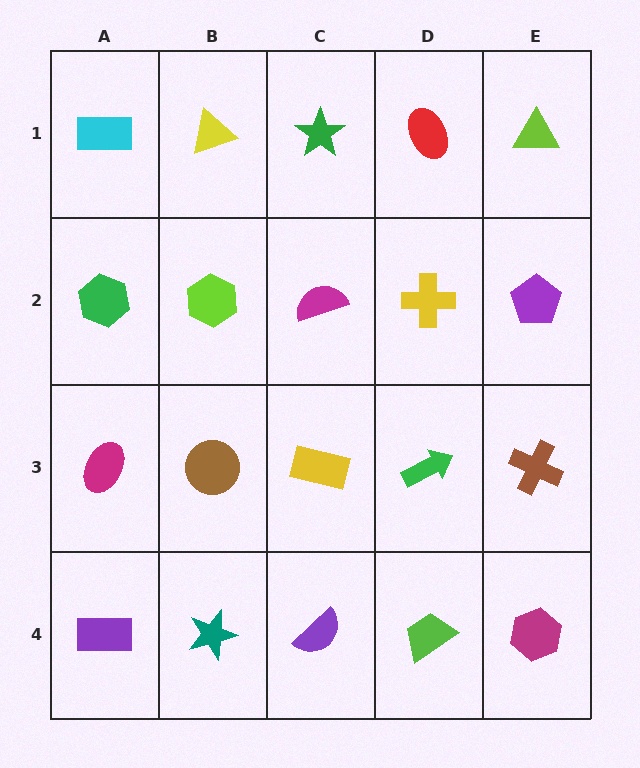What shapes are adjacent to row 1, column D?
A yellow cross (row 2, column D), a green star (row 1, column C), a lime triangle (row 1, column E).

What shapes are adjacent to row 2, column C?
A green star (row 1, column C), a yellow rectangle (row 3, column C), a lime hexagon (row 2, column B), a yellow cross (row 2, column D).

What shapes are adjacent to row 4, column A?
A magenta ellipse (row 3, column A), a teal star (row 4, column B).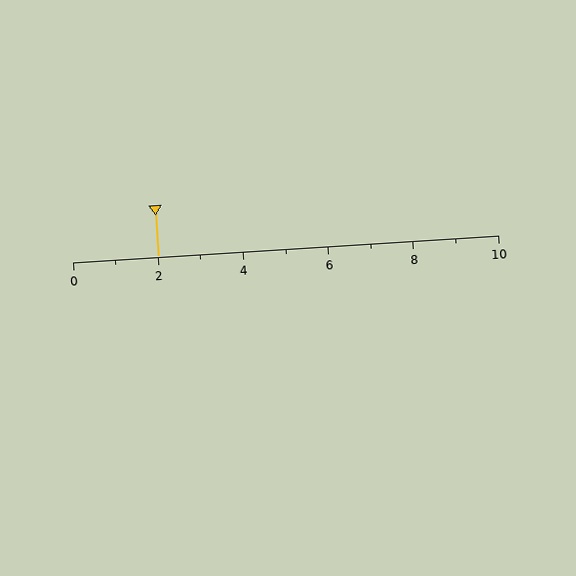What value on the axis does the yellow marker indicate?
The marker indicates approximately 2.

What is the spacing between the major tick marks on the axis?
The major ticks are spaced 2 apart.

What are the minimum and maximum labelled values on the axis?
The axis runs from 0 to 10.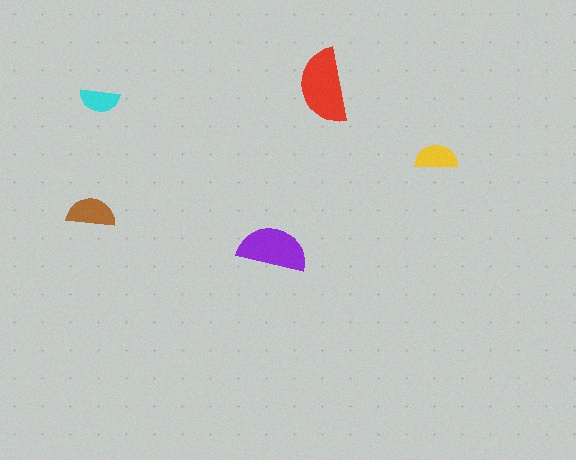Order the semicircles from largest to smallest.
the red one, the purple one, the brown one, the yellow one, the cyan one.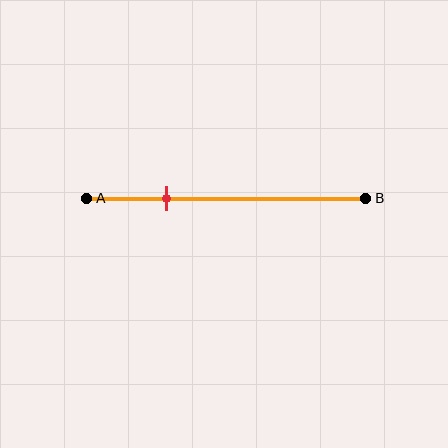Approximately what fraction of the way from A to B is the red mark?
The red mark is approximately 30% of the way from A to B.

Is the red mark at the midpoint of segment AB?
No, the mark is at about 30% from A, not at the 50% midpoint.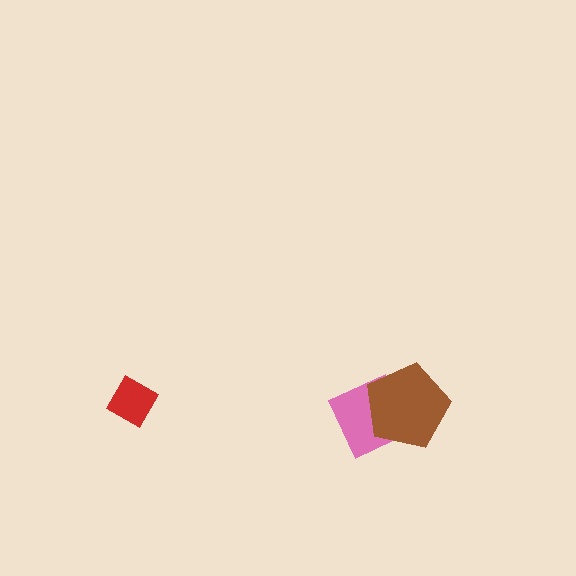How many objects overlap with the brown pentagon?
1 object overlaps with the brown pentagon.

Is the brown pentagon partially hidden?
No, no other shape covers it.